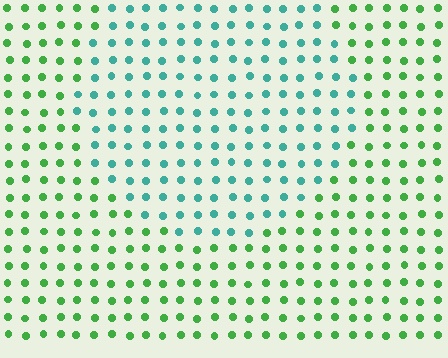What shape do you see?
I see a circle.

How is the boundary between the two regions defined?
The boundary is defined purely by a slight shift in hue (about 49 degrees). Spacing, size, and orientation are identical on both sides.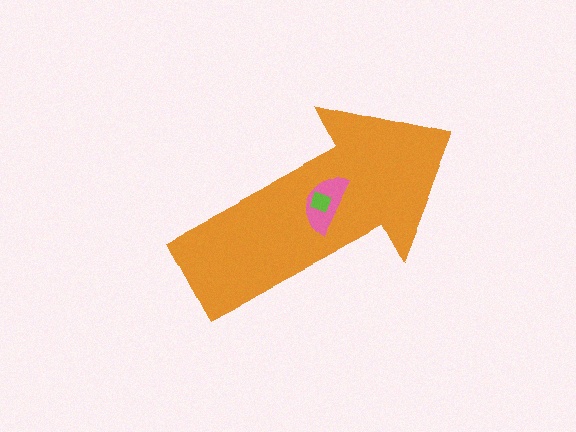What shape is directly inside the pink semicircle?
The lime diamond.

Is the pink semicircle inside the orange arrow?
Yes.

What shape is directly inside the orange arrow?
The pink semicircle.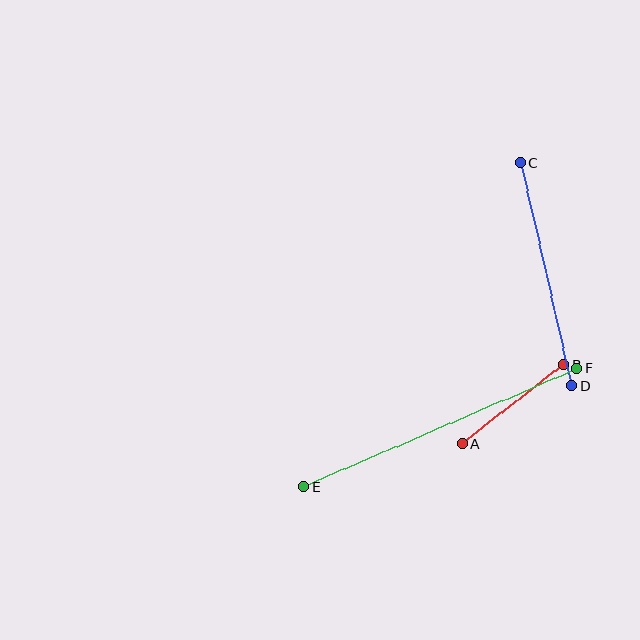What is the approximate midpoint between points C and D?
The midpoint is at approximately (546, 274) pixels.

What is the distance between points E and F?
The distance is approximately 298 pixels.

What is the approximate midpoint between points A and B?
The midpoint is at approximately (513, 404) pixels.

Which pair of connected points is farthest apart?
Points E and F are farthest apart.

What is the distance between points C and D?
The distance is approximately 229 pixels.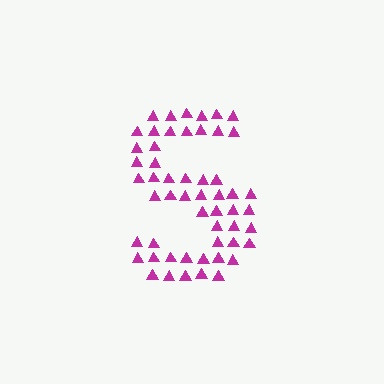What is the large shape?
The large shape is the letter S.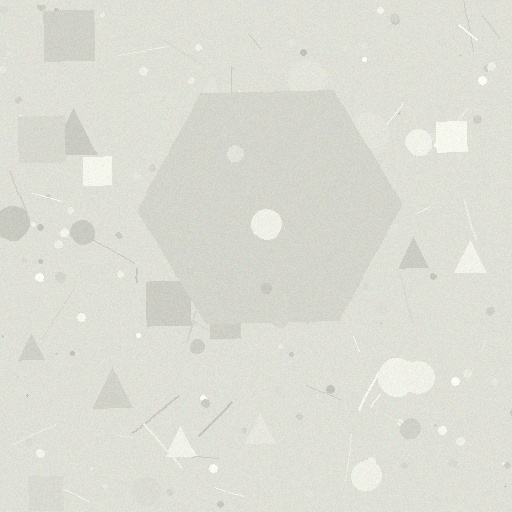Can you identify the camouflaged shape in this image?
The camouflaged shape is a hexagon.